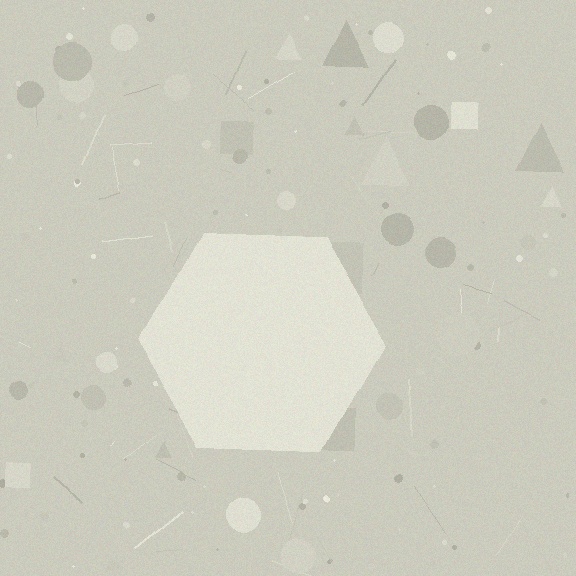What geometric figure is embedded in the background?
A hexagon is embedded in the background.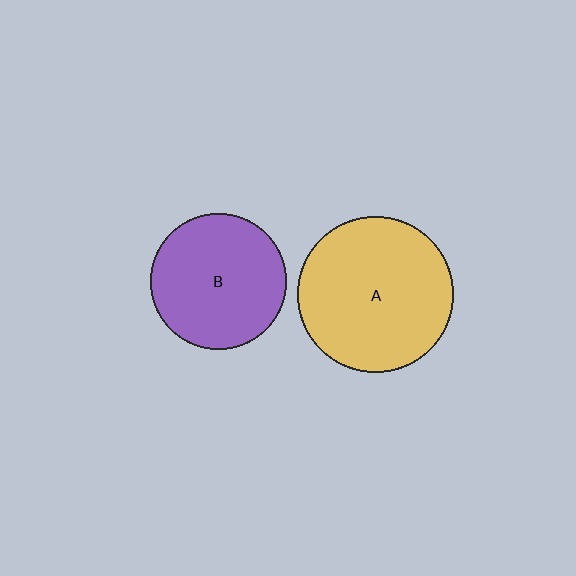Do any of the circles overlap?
No, none of the circles overlap.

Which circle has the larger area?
Circle A (yellow).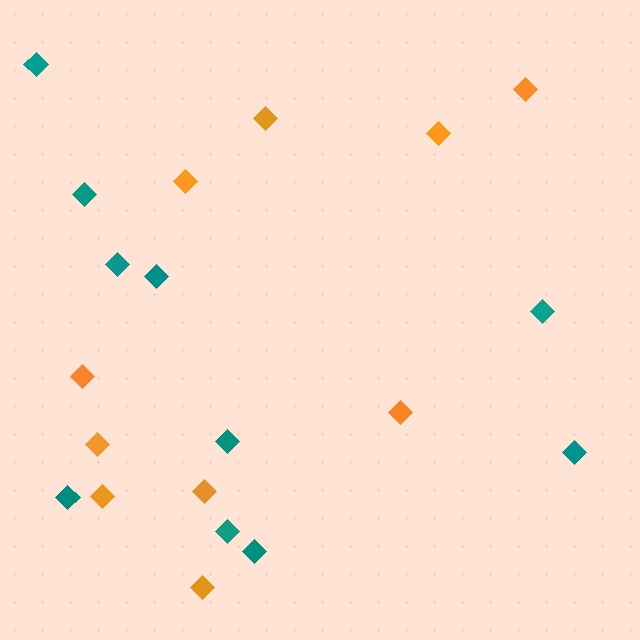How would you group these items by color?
There are 2 groups: one group of teal diamonds (10) and one group of orange diamonds (10).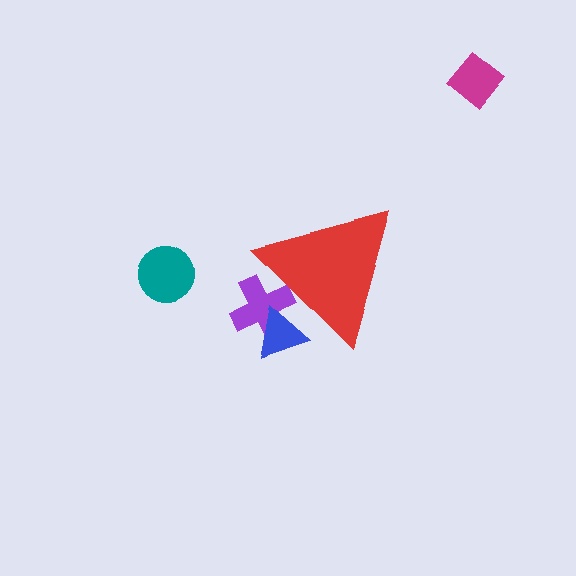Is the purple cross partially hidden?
Yes, the purple cross is partially hidden behind the red triangle.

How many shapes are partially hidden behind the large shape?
2 shapes are partially hidden.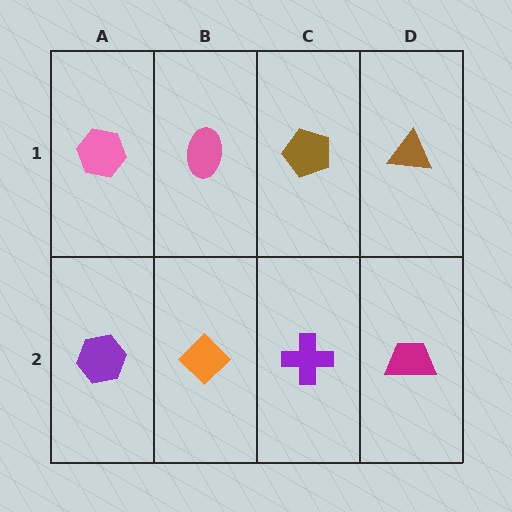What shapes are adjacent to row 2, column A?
A pink hexagon (row 1, column A), an orange diamond (row 2, column B).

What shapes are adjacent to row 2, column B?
A pink ellipse (row 1, column B), a purple hexagon (row 2, column A), a purple cross (row 2, column C).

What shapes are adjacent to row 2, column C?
A brown pentagon (row 1, column C), an orange diamond (row 2, column B), a magenta trapezoid (row 2, column D).